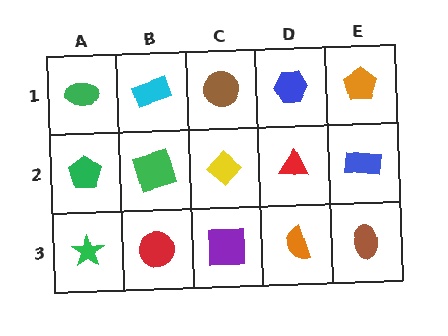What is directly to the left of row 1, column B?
A green ellipse.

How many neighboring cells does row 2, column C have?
4.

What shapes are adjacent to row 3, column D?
A red triangle (row 2, column D), a purple square (row 3, column C), a brown ellipse (row 3, column E).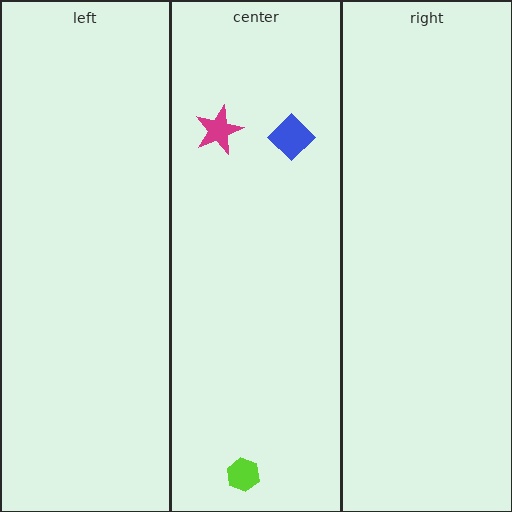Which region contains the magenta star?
The center region.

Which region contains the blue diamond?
The center region.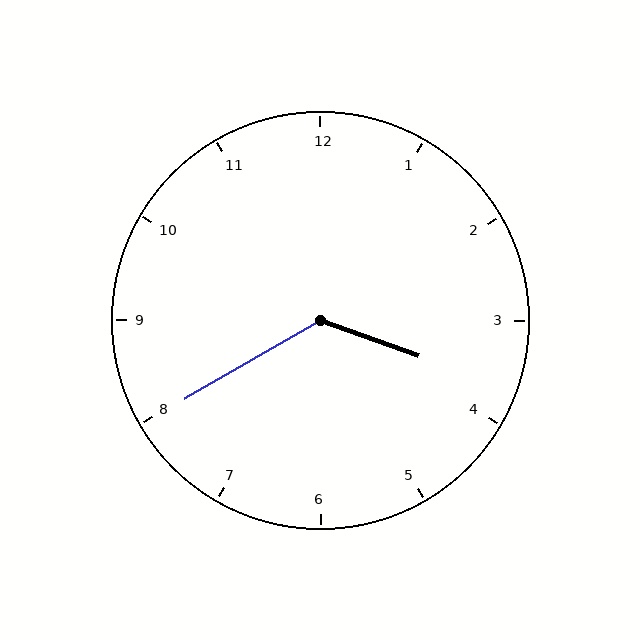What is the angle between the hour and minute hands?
Approximately 130 degrees.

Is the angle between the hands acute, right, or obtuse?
It is obtuse.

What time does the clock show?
3:40.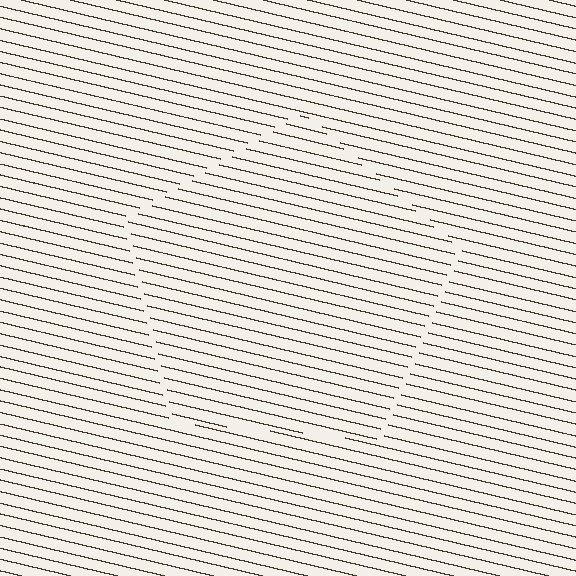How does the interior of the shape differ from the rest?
The interior of the shape contains the same grating, shifted by half a period — the contour is defined by the phase discontinuity where line-ends from the inner and outer gratings abut.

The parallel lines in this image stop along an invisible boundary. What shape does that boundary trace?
An illusory pentagon. The interior of the shape contains the same grating, shifted by half a period — the contour is defined by the phase discontinuity where line-ends from the inner and outer gratings abut.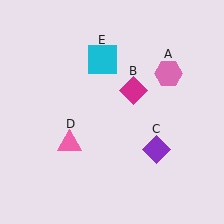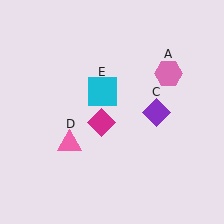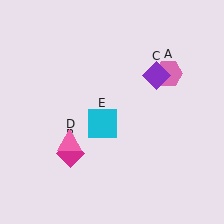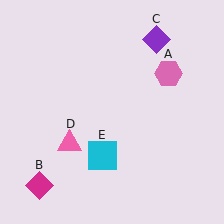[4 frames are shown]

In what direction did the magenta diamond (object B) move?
The magenta diamond (object B) moved down and to the left.